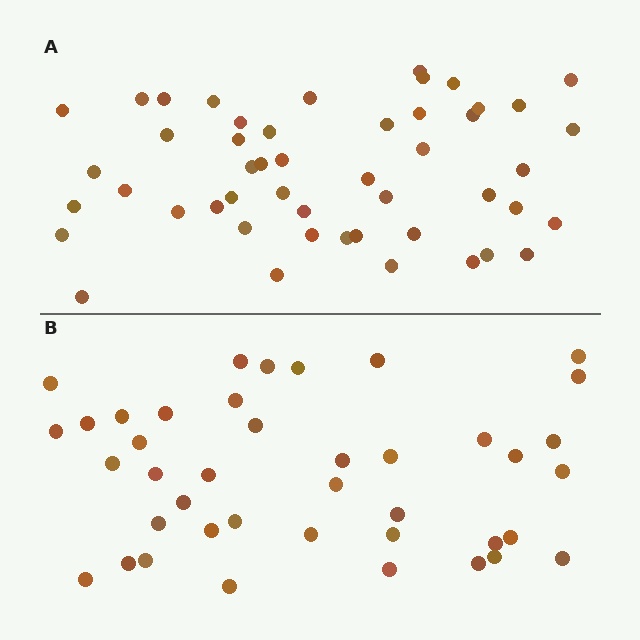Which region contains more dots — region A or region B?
Region A (the top region) has more dots.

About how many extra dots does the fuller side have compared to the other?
Region A has roughly 8 or so more dots than region B.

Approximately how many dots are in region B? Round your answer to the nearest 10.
About 40 dots. (The exact count is 41, which rounds to 40.)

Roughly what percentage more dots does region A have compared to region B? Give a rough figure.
About 20% more.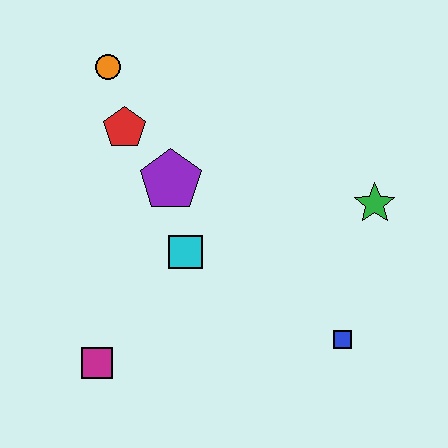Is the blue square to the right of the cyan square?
Yes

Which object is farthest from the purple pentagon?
The blue square is farthest from the purple pentagon.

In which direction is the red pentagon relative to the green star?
The red pentagon is to the left of the green star.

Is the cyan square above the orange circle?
No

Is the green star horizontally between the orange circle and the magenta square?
No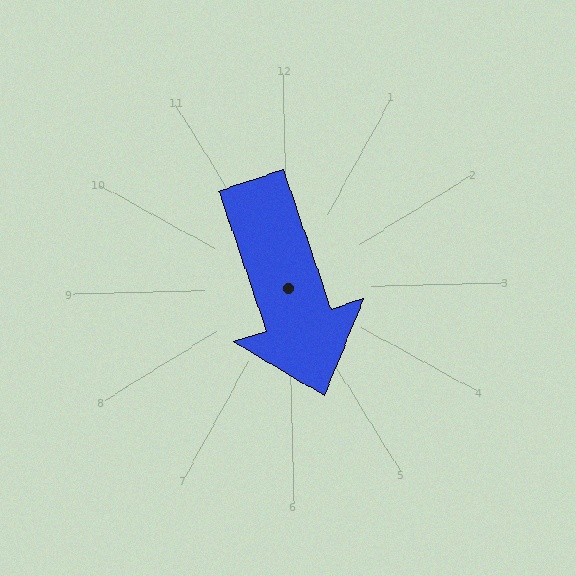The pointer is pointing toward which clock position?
Roughly 5 o'clock.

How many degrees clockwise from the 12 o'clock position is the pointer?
Approximately 163 degrees.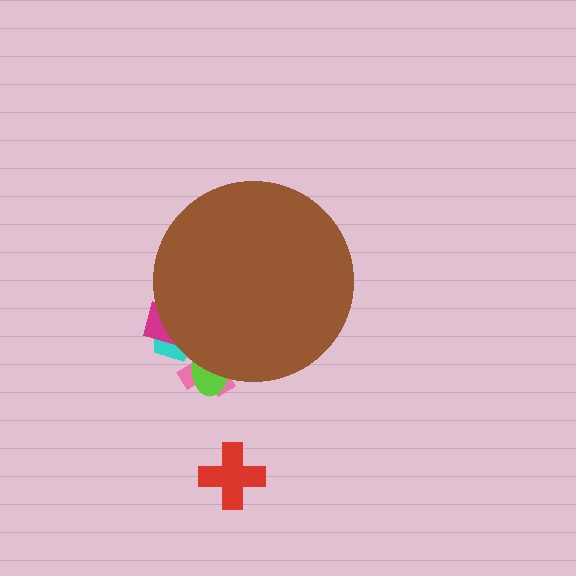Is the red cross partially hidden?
No, the red cross is fully visible.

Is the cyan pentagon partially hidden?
Yes, the cyan pentagon is partially hidden behind the brown circle.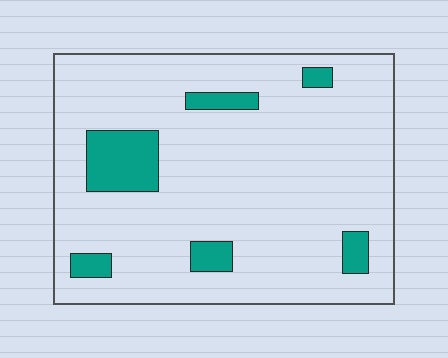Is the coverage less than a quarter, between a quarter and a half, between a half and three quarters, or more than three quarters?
Less than a quarter.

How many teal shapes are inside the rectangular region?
6.